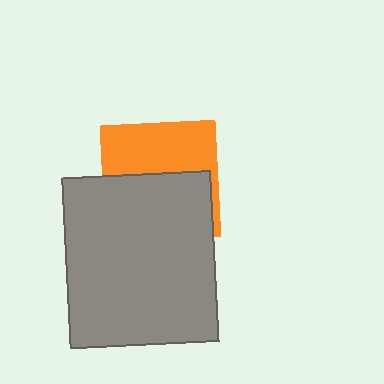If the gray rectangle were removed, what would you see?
You would see the complete orange square.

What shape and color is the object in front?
The object in front is a gray rectangle.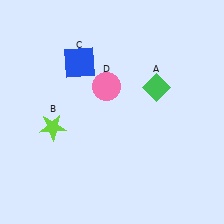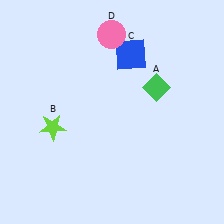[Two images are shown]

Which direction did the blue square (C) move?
The blue square (C) moved right.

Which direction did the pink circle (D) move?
The pink circle (D) moved up.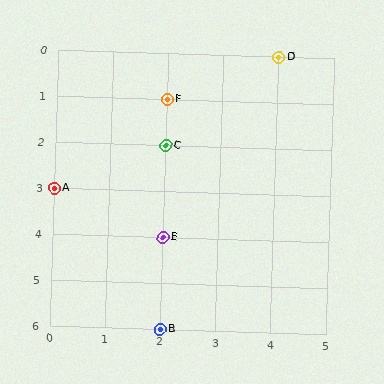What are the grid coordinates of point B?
Point B is at grid coordinates (2, 6).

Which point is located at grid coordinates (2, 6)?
Point B is at (2, 6).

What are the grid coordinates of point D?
Point D is at grid coordinates (4, 0).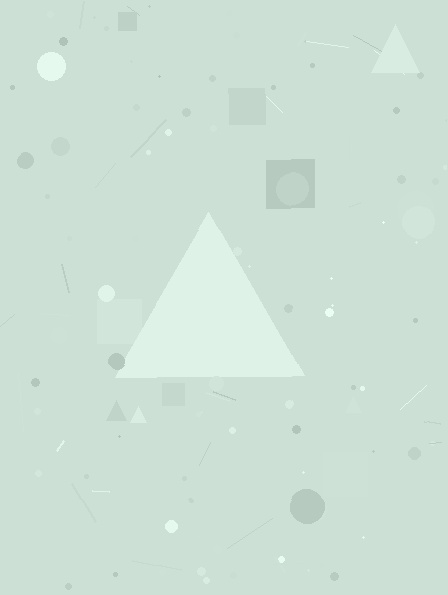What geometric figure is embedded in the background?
A triangle is embedded in the background.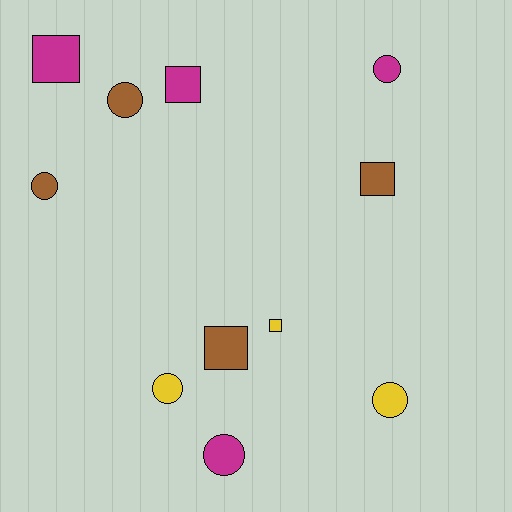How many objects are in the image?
There are 11 objects.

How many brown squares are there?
There are 2 brown squares.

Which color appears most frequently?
Brown, with 4 objects.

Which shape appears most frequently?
Circle, with 6 objects.